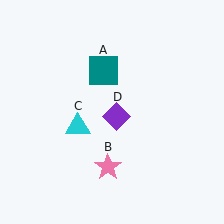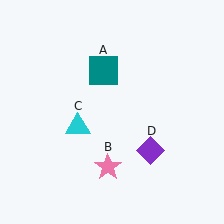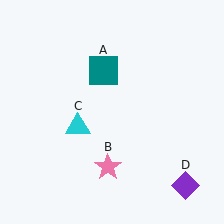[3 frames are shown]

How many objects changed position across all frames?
1 object changed position: purple diamond (object D).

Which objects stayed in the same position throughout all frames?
Teal square (object A) and pink star (object B) and cyan triangle (object C) remained stationary.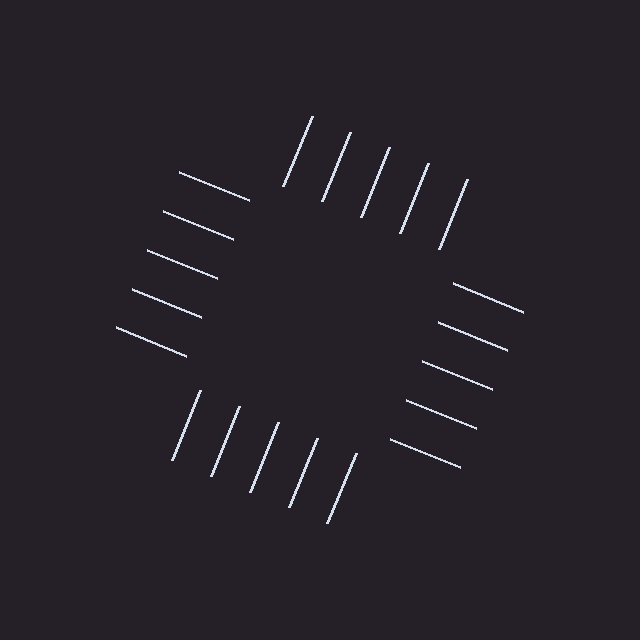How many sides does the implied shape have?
4 sides — the line-ends trace a square.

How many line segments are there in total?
20 — 5 along each of the 4 edges.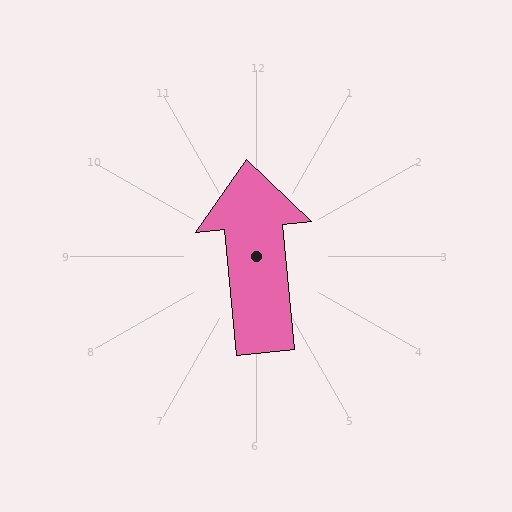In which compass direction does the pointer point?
North.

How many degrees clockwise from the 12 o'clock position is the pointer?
Approximately 354 degrees.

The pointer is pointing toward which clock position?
Roughly 12 o'clock.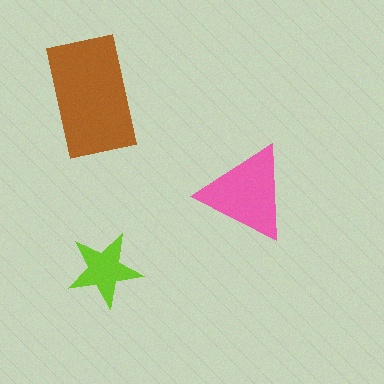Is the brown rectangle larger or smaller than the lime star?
Larger.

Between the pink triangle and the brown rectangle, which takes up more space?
The brown rectangle.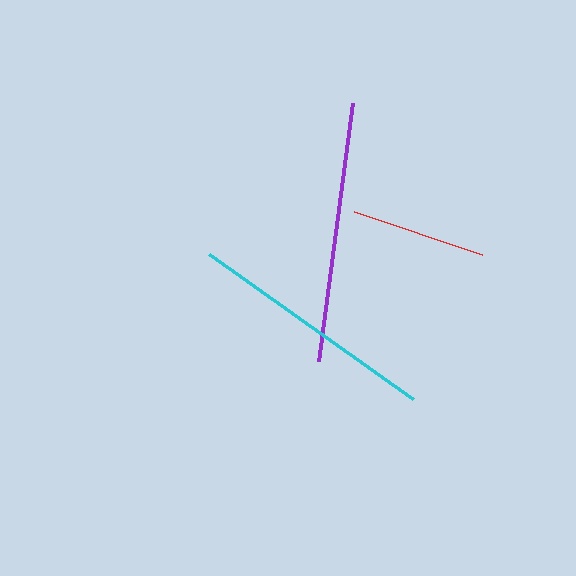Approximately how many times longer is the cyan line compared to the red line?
The cyan line is approximately 1.9 times the length of the red line.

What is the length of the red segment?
The red segment is approximately 134 pixels long.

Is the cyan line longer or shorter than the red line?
The cyan line is longer than the red line.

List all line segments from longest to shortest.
From longest to shortest: purple, cyan, red.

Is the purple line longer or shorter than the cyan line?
The purple line is longer than the cyan line.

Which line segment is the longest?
The purple line is the longest at approximately 260 pixels.